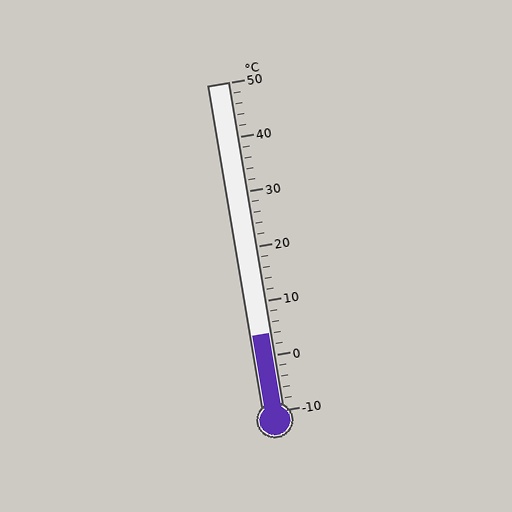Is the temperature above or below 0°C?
The temperature is above 0°C.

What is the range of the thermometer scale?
The thermometer scale ranges from -10°C to 50°C.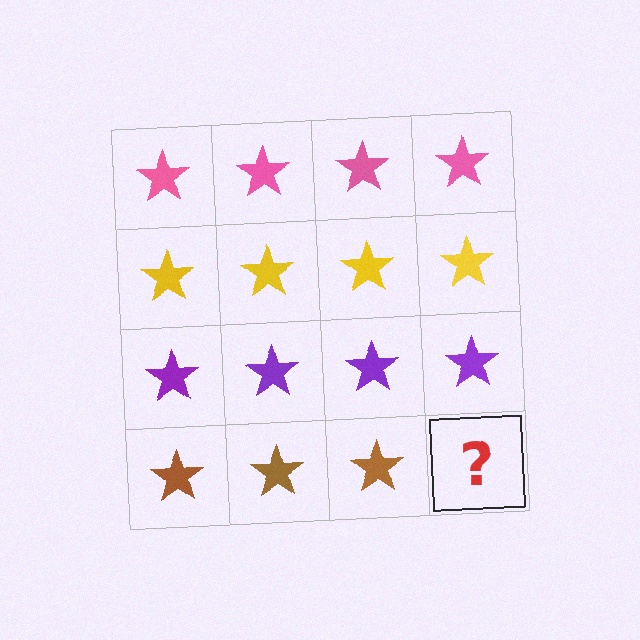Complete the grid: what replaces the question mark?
The question mark should be replaced with a brown star.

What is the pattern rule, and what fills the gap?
The rule is that each row has a consistent color. The gap should be filled with a brown star.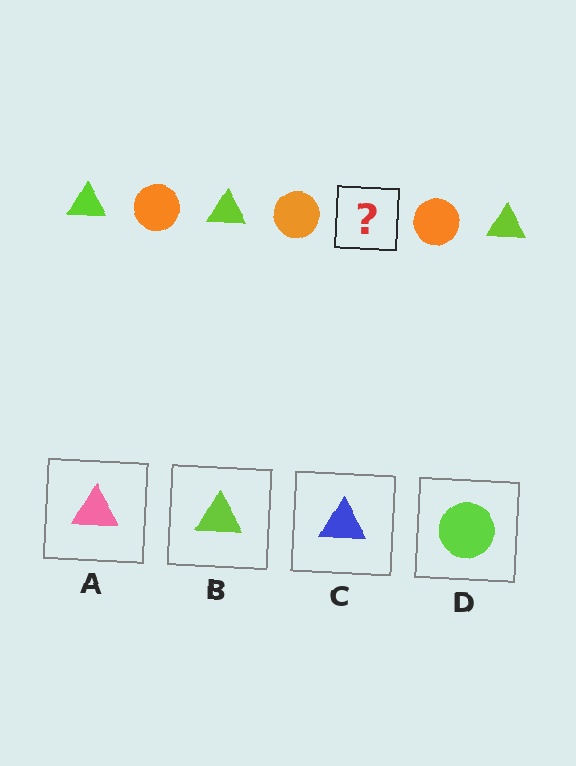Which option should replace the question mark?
Option B.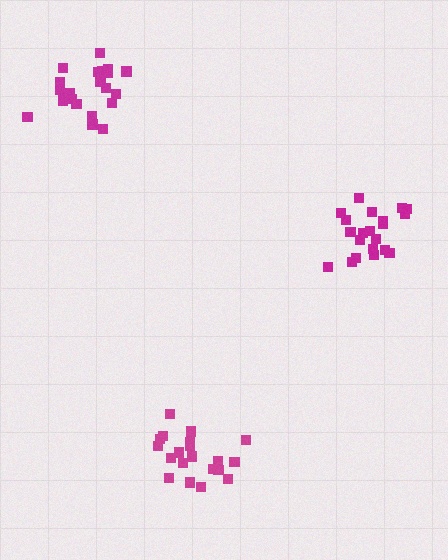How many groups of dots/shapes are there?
There are 3 groups.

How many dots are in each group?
Group 1: 21 dots, Group 2: 20 dots, Group 3: 21 dots (62 total).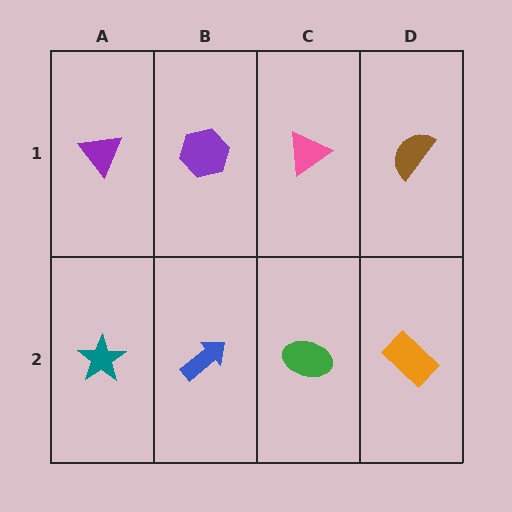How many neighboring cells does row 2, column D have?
2.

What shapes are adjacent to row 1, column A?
A teal star (row 2, column A), a purple hexagon (row 1, column B).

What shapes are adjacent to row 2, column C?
A pink triangle (row 1, column C), a blue arrow (row 2, column B), an orange rectangle (row 2, column D).